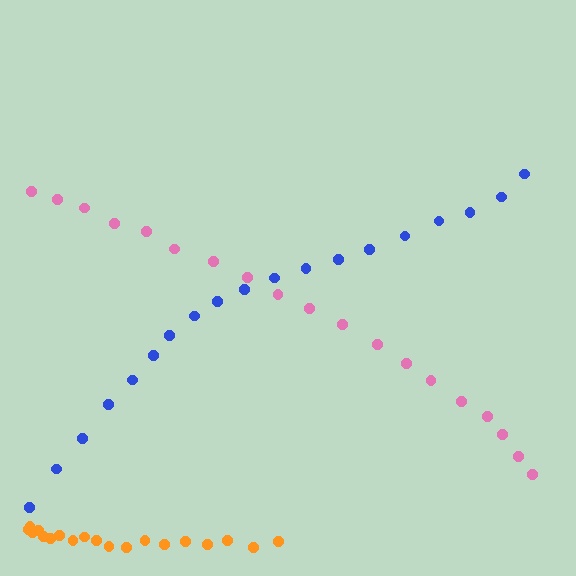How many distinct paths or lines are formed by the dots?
There are 3 distinct paths.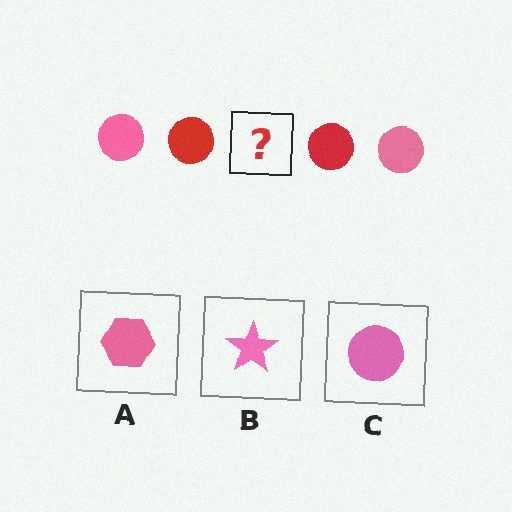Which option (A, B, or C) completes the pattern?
C.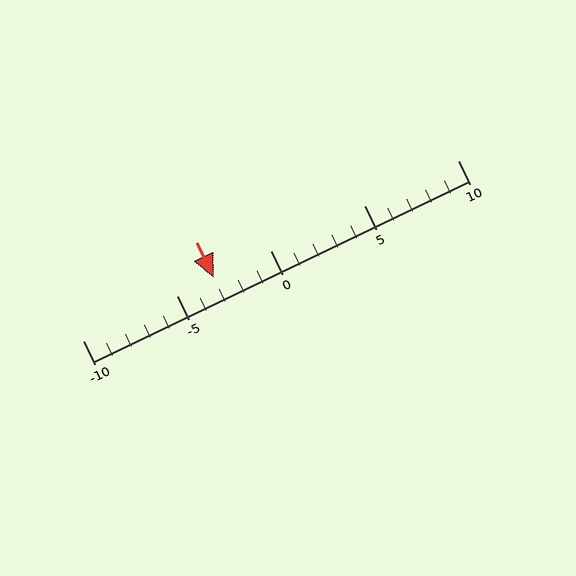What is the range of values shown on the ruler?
The ruler shows values from -10 to 10.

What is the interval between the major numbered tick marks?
The major tick marks are spaced 5 units apart.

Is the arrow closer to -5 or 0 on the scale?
The arrow is closer to -5.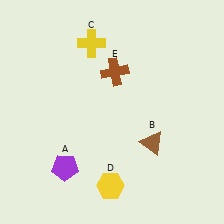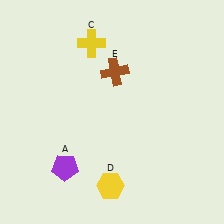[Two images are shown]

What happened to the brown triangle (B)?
The brown triangle (B) was removed in Image 2. It was in the bottom-right area of Image 1.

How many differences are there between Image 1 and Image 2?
There is 1 difference between the two images.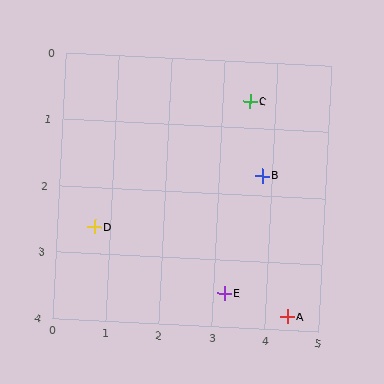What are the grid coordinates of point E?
Point E is at approximately (3.2, 3.5).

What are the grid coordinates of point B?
Point B is at approximately (3.8, 1.7).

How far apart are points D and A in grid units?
Points D and A are about 3.9 grid units apart.